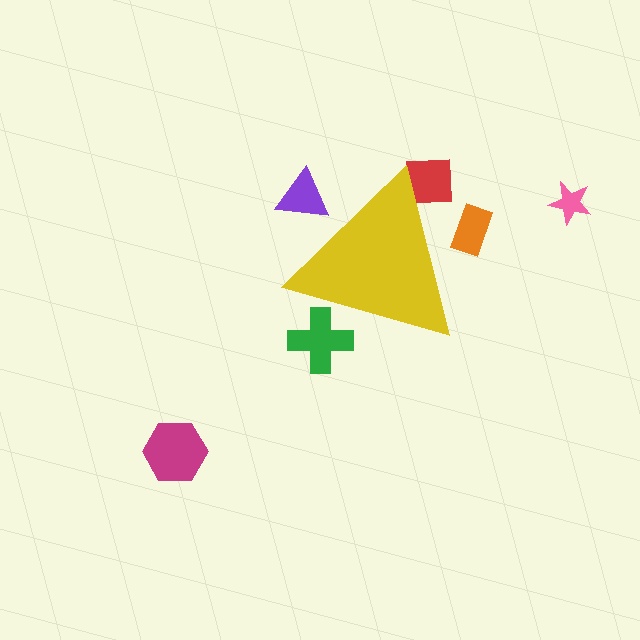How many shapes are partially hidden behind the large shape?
4 shapes are partially hidden.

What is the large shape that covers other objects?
A yellow triangle.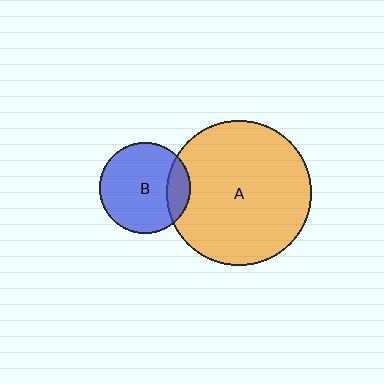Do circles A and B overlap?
Yes.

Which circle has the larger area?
Circle A (orange).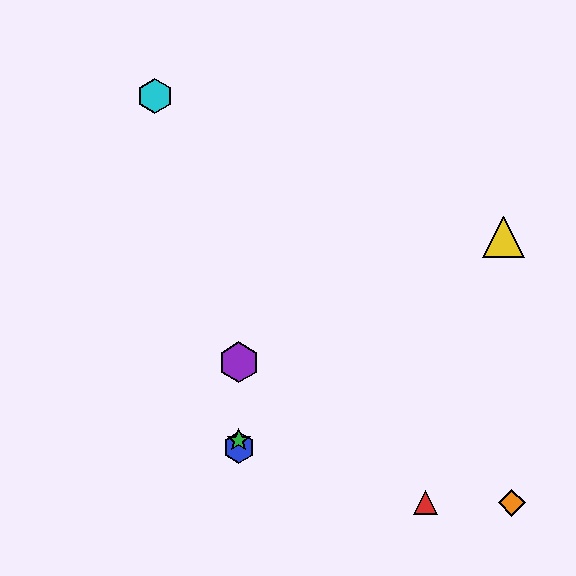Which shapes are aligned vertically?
The blue hexagon, the green star, the purple hexagon are aligned vertically.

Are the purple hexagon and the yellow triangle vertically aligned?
No, the purple hexagon is at x≈239 and the yellow triangle is at x≈504.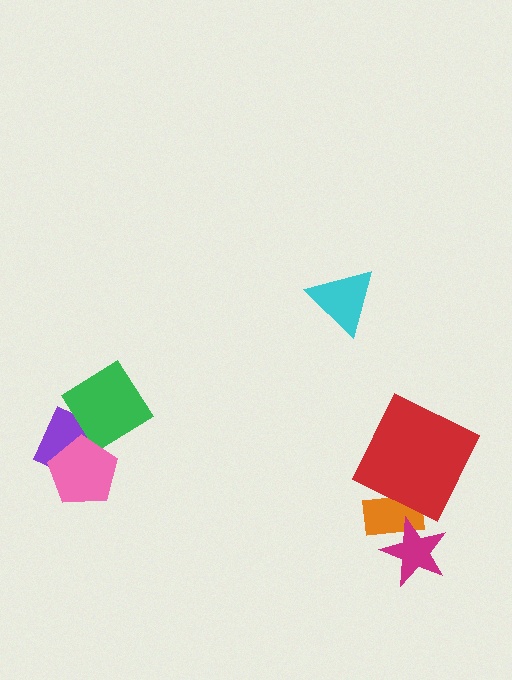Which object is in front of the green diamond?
The pink pentagon is in front of the green diamond.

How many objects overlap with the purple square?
2 objects overlap with the purple square.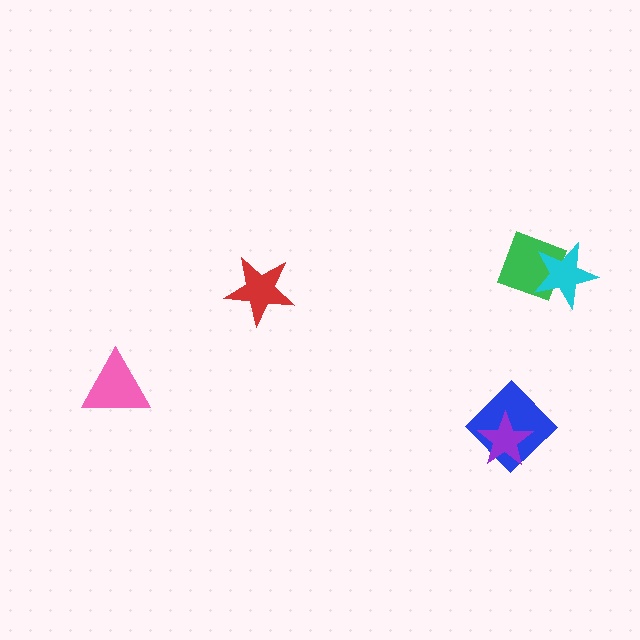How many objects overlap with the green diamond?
1 object overlaps with the green diamond.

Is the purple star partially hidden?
No, no other shape covers it.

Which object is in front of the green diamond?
The cyan star is in front of the green diamond.